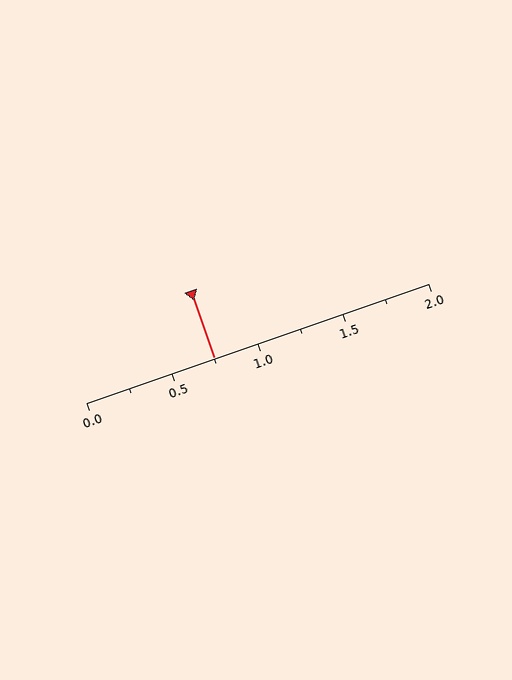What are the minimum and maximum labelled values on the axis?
The axis runs from 0.0 to 2.0.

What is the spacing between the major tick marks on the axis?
The major ticks are spaced 0.5 apart.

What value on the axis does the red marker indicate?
The marker indicates approximately 0.75.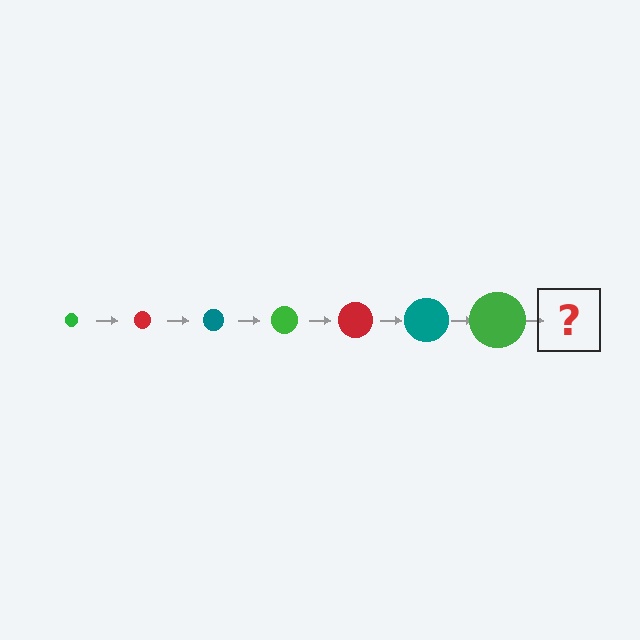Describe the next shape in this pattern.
It should be a red circle, larger than the previous one.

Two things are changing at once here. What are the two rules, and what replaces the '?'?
The two rules are that the circle grows larger each step and the color cycles through green, red, and teal. The '?' should be a red circle, larger than the previous one.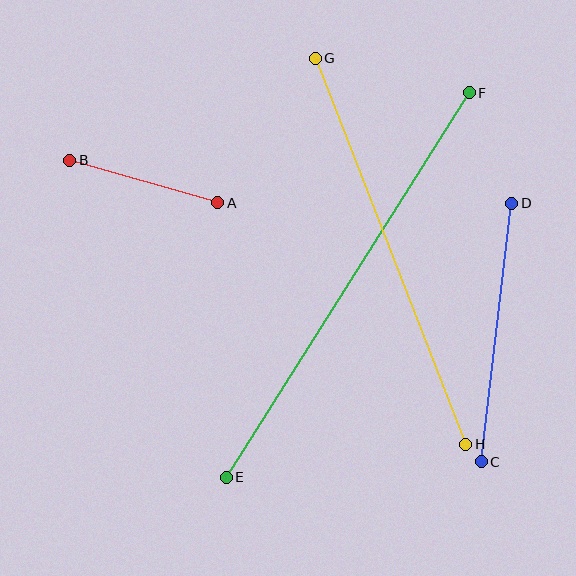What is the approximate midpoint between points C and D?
The midpoint is at approximately (496, 333) pixels.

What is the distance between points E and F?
The distance is approximately 455 pixels.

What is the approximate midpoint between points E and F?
The midpoint is at approximately (348, 285) pixels.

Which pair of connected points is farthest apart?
Points E and F are farthest apart.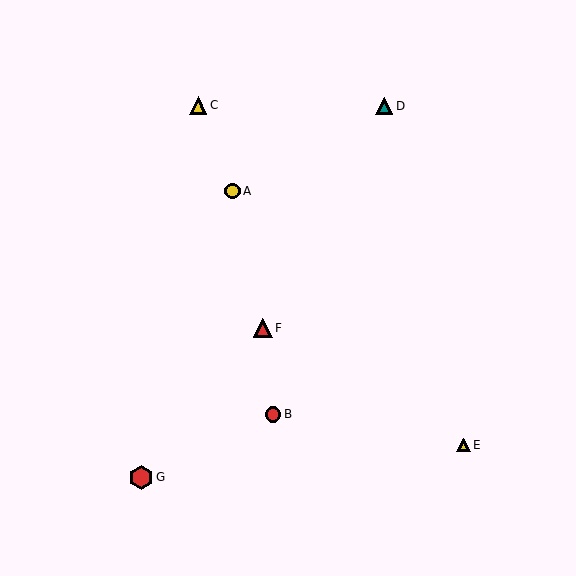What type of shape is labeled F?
Shape F is a red triangle.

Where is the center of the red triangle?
The center of the red triangle is at (263, 328).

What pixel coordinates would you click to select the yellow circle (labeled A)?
Click at (232, 191) to select the yellow circle A.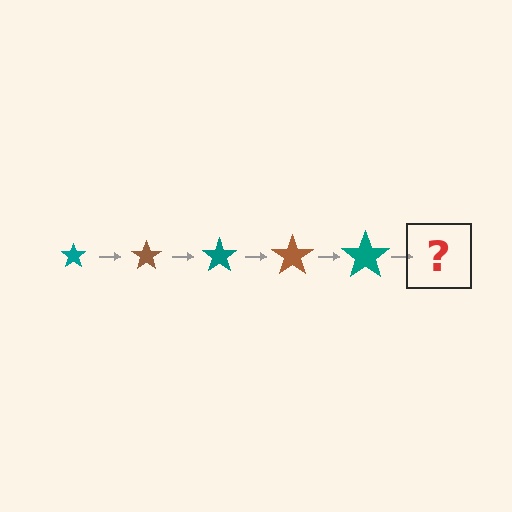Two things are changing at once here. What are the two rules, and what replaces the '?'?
The two rules are that the star grows larger each step and the color cycles through teal and brown. The '?' should be a brown star, larger than the previous one.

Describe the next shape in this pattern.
It should be a brown star, larger than the previous one.